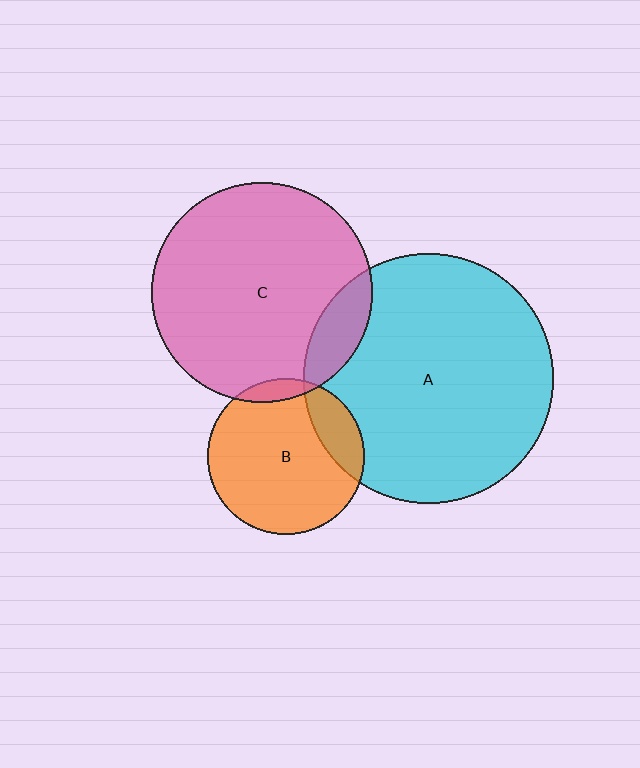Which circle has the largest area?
Circle A (cyan).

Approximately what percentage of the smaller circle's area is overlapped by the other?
Approximately 10%.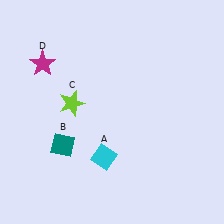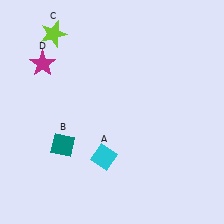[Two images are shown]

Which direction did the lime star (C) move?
The lime star (C) moved up.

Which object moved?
The lime star (C) moved up.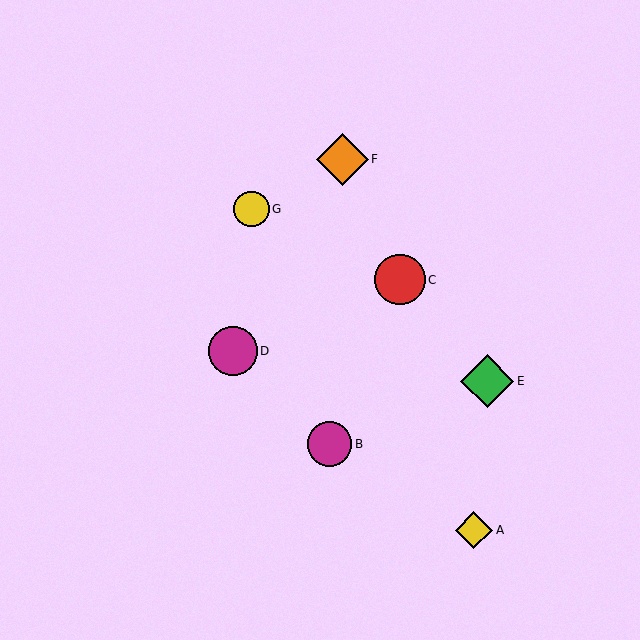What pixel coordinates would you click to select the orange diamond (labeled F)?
Click at (342, 159) to select the orange diamond F.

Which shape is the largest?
The green diamond (labeled E) is the largest.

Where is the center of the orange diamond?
The center of the orange diamond is at (342, 159).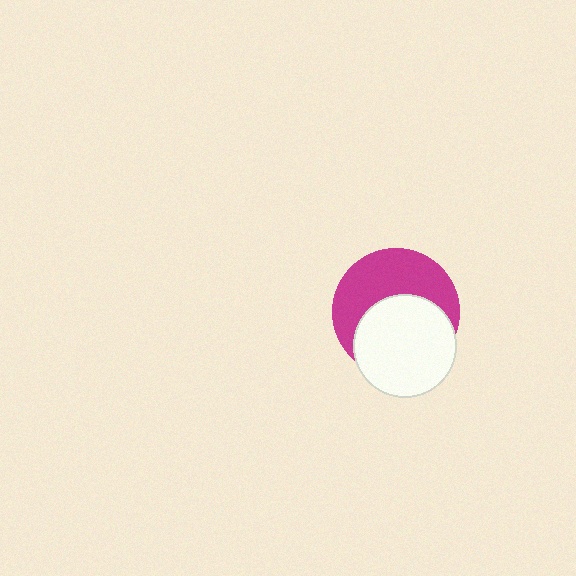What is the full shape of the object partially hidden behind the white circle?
The partially hidden object is a magenta circle.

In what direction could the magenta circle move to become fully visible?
The magenta circle could move up. That would shift it out from behind the white circle entirely.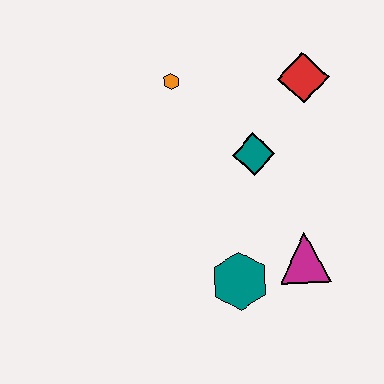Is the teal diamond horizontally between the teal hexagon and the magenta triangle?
Yes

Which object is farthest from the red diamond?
The teal hexagon is farthest from the red diamond.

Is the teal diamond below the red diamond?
Yes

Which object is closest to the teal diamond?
The red diamond is closest to the teal diamond.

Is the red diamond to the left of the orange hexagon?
No